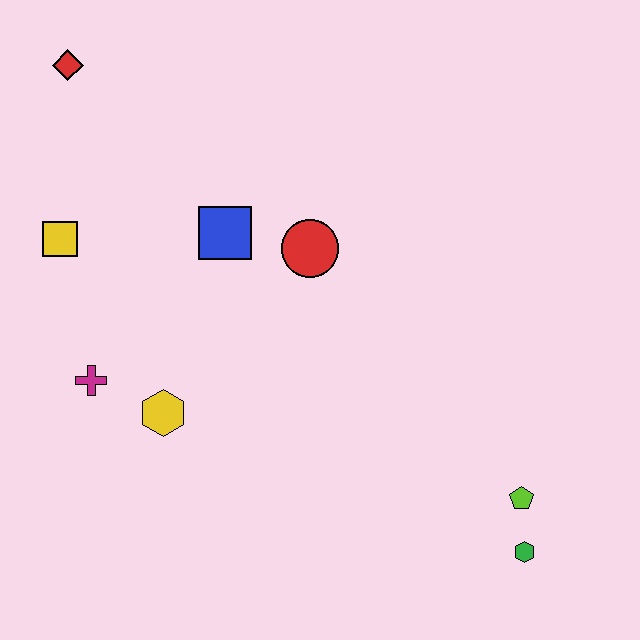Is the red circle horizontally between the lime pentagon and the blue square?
Yes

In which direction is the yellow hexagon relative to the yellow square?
The yellow hexagon is below the yellow square.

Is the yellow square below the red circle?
No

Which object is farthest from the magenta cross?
The green hexagon is farthest from the magenta cross.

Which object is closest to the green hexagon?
The lime pentagon is closest to the green hexagon.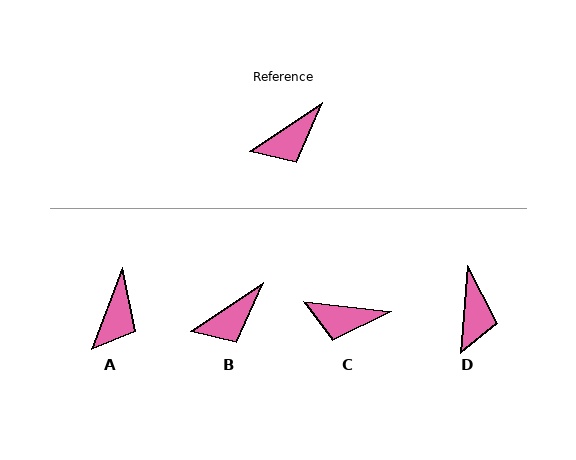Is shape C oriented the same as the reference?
No, it is off by about 40 degrees.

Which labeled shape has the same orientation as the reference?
B.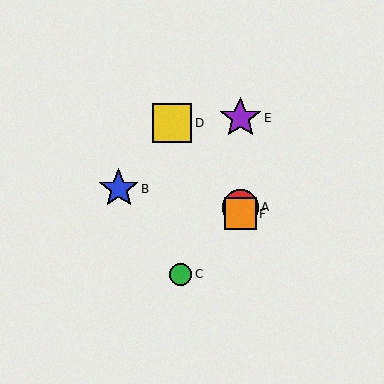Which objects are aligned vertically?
Objects A, E, F are aligned vertically.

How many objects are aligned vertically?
3 objects (A, E, F) are aligned vertically.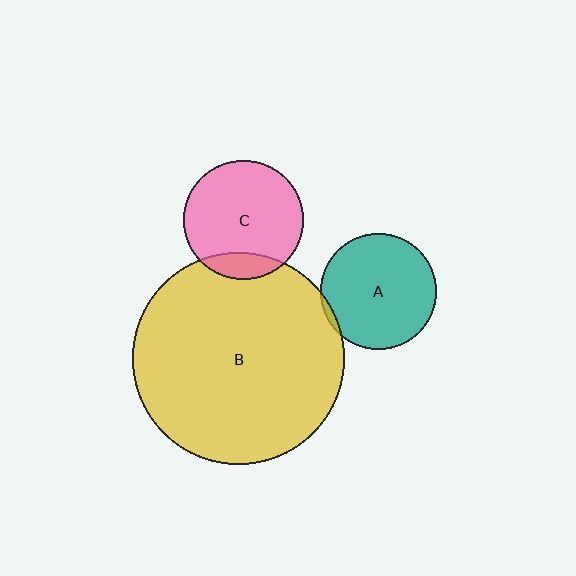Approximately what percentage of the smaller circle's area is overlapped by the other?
Approximately 5%.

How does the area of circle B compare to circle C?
Approximately 3.1 times.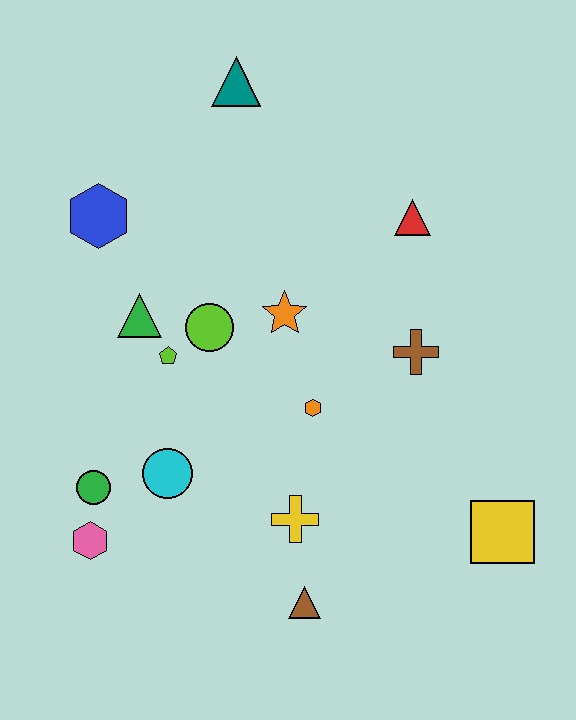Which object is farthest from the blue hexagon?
The yellow square is farthest from the blue hexagon.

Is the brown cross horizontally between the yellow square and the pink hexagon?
Yes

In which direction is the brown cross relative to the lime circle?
The brown cross is to the right of the lime circle.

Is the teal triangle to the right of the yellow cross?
No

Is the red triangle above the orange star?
Yes